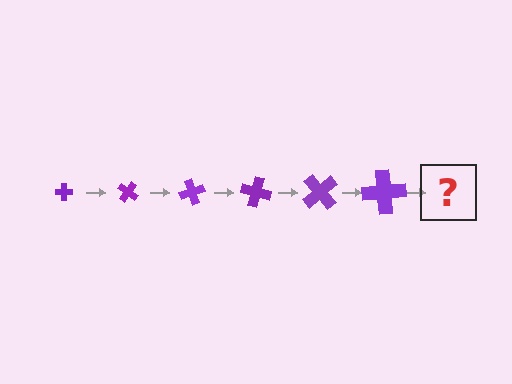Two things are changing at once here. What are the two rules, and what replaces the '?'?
The two rules are that the cross grows larger each step and it rotates 35 degrees each step. The '?' should be a cross, larger than the previous one and rotated 210 degrees from the start.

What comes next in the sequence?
The next element should be a cross, larger than the previous one and rotated 210 degrees from the start.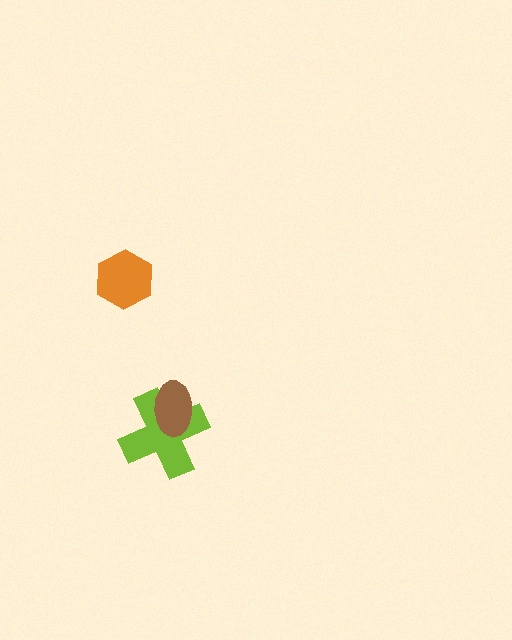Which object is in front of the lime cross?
The brown ellipse is in front of the lime cross.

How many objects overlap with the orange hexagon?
0 objects overlap with the orange hexagon.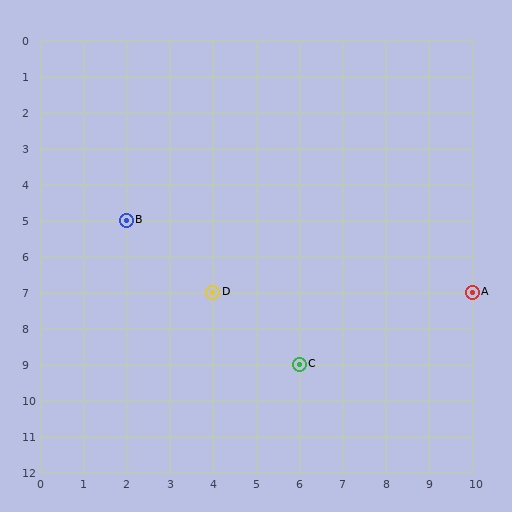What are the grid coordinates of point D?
Point D is at grid coordinates (4, 7).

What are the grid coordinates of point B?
Point B is at grid coordinates (2, 5).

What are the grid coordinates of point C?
Point C is at grid coordinates (6, 9).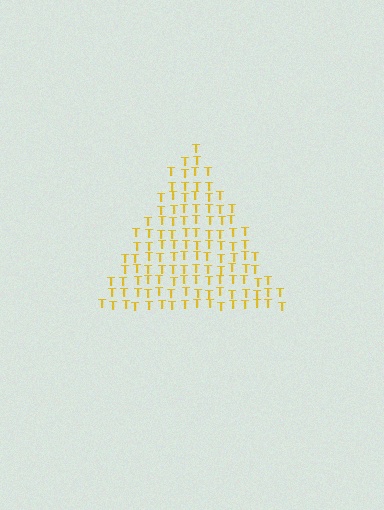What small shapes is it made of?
It is made of small letter T's.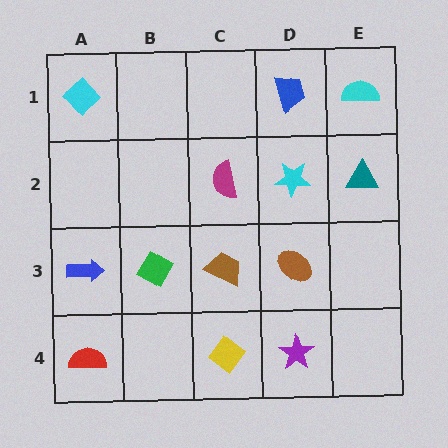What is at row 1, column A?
A cyan diamond.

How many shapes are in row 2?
3 shapes.